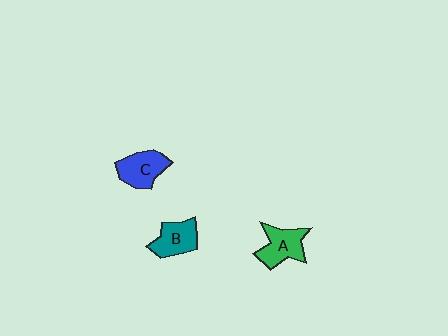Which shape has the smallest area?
Shape B (teal).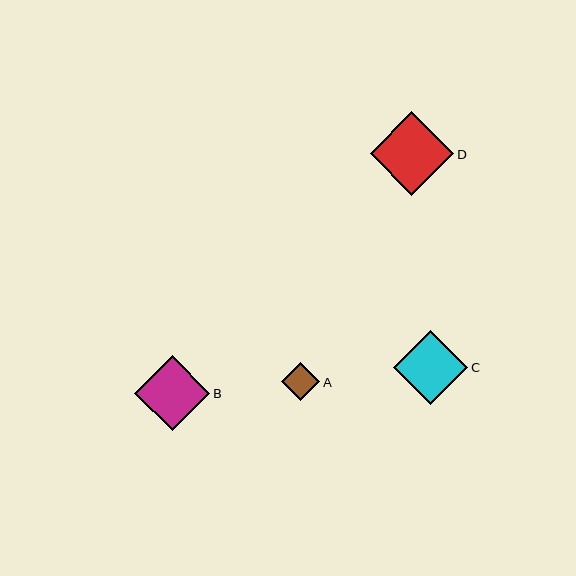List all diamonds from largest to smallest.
From largest to smallest: D, B, C, A.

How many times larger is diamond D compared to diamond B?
Diamond D is approximately 1.1 times the size of diamond B.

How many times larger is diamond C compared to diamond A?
Diamond C is approximately 2.0 times the size of diamond A.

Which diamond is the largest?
Diamond D is the largest with a size of approximately 83 pixels.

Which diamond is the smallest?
Diamond A is the smallest with a size of approximately 38 pixels.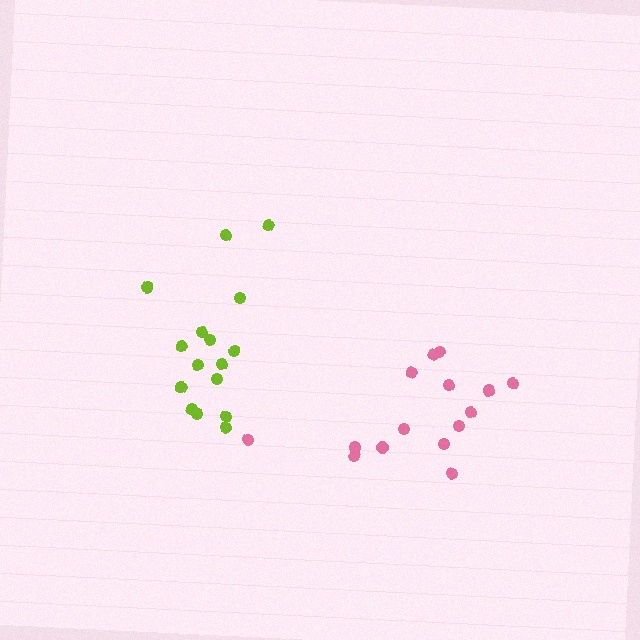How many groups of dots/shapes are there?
There are 2 groups.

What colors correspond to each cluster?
The clusters are colored: pink, lime.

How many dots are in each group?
Group 1: 15 dots, Group 2: 16 dots (31 total).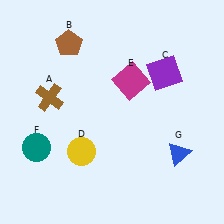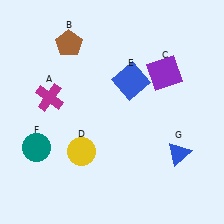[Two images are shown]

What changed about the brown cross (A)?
In Image 1, A is brown. In Image 2, it changed to magenta.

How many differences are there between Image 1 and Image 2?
There are 2 differences between the two images.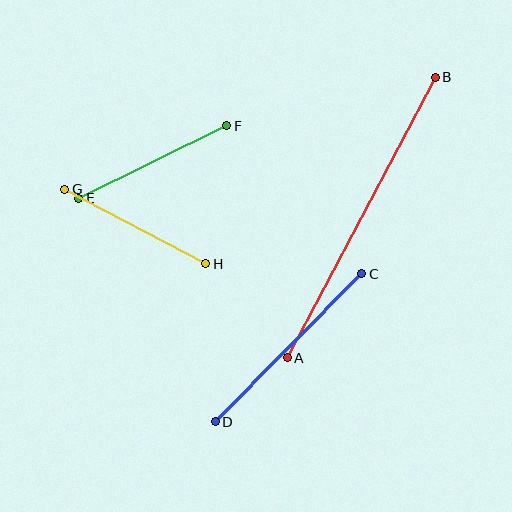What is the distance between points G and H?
The distance is approximately 160 pixels.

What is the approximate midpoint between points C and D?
The midpoint is at approximately (289, 348) pixels.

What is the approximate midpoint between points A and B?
The midpoint is at approximately (361, 217) pixels.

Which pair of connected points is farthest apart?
Points A and B are farthest apart.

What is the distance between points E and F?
The distance is approximately 165 pixels.